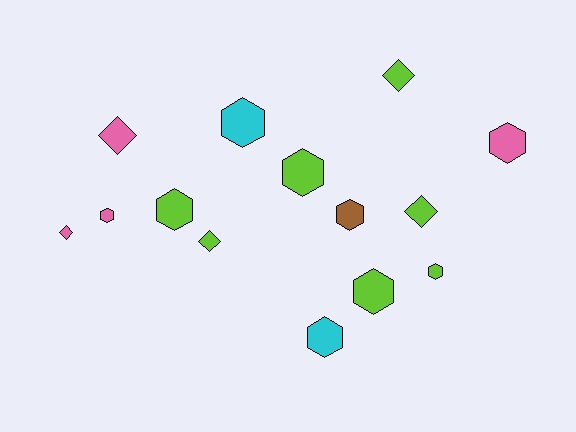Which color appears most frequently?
Lime, with 7 objects.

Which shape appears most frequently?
Hexagon, with 9 objects.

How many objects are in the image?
There are 14 objects.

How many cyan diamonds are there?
There are no cyan diamonds.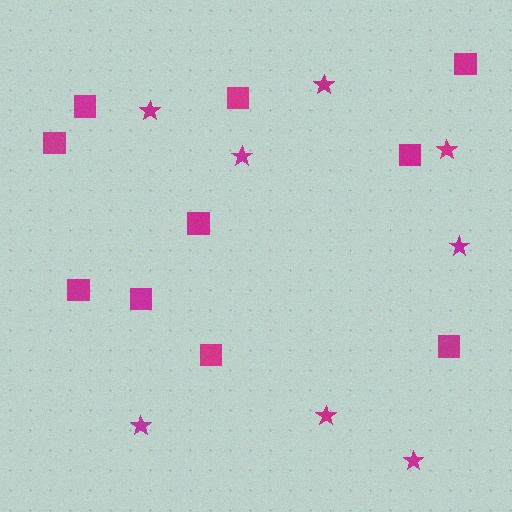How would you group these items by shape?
There are 2 groups: one group of squares (10) and one group of stars (8).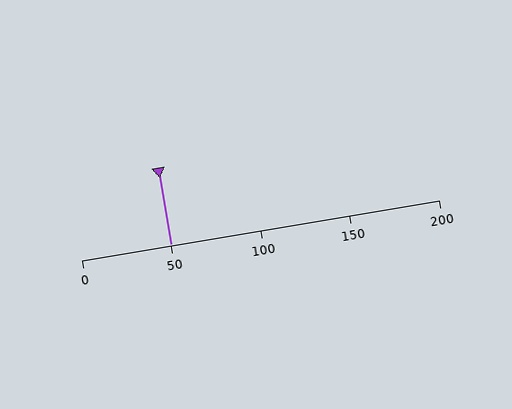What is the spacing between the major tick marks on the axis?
The major ticks are spaced 50 apart.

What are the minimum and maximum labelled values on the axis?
The axis runs from 0 to 200.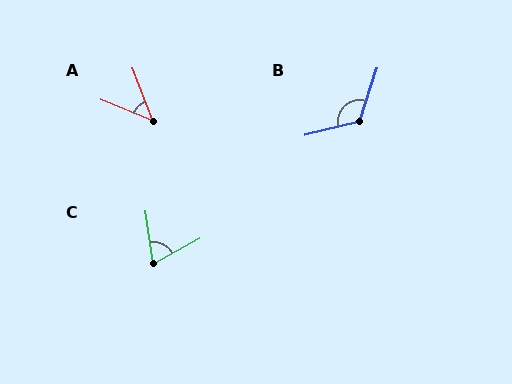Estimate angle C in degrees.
Approximately 69 degrees.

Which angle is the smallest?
A, at approximately 46 degrees.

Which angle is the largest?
B, at approximately 122 degrees.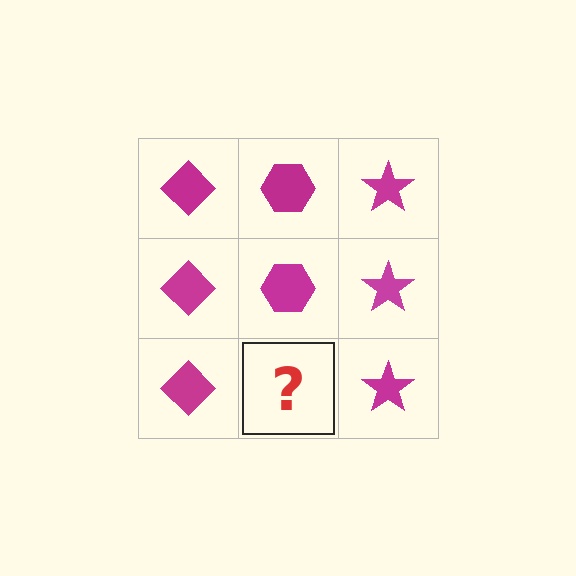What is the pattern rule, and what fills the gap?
The rule is that each column has a consistent shape. The gap should be filled with a magenta hexagon.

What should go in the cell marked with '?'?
The missing cell should contain a magenta hexagon.